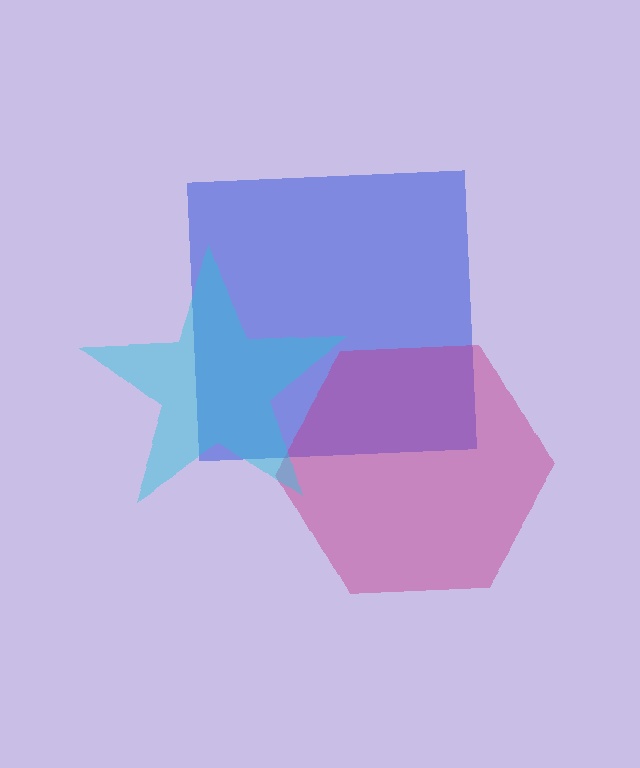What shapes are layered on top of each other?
The layered shapes are: a blue square, a magenta hexagon, a cyan star.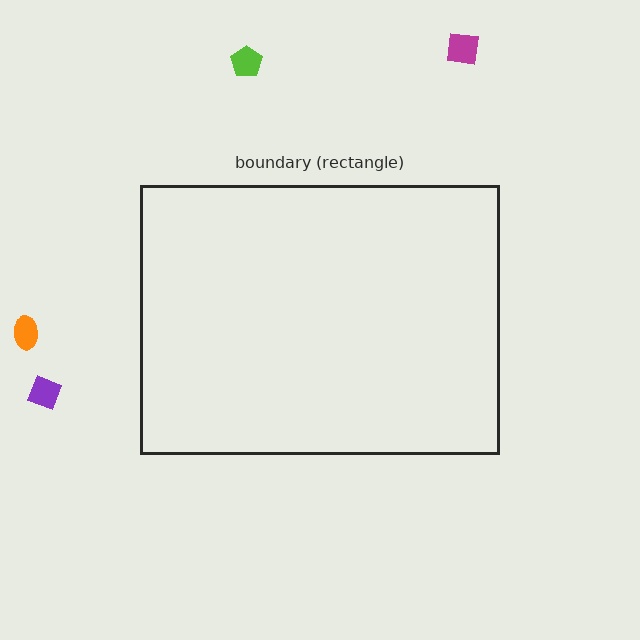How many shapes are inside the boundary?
0 inside, 4 outside.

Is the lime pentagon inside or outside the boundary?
Outside.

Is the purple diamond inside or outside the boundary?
Outside.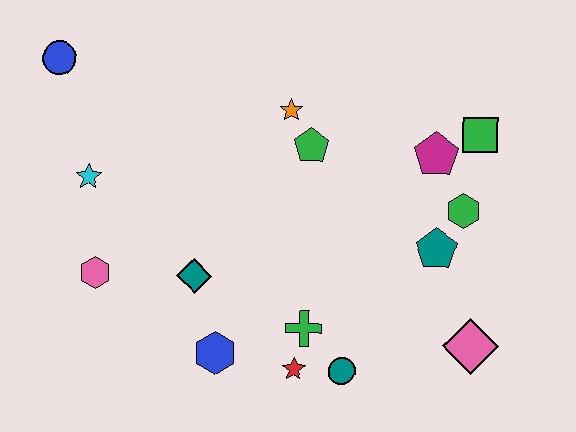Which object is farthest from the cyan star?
The pink diamond is farthest from the cyan star.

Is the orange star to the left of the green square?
Yes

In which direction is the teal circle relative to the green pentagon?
The teal circle is below the green pentagon.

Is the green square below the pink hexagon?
No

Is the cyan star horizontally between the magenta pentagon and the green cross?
No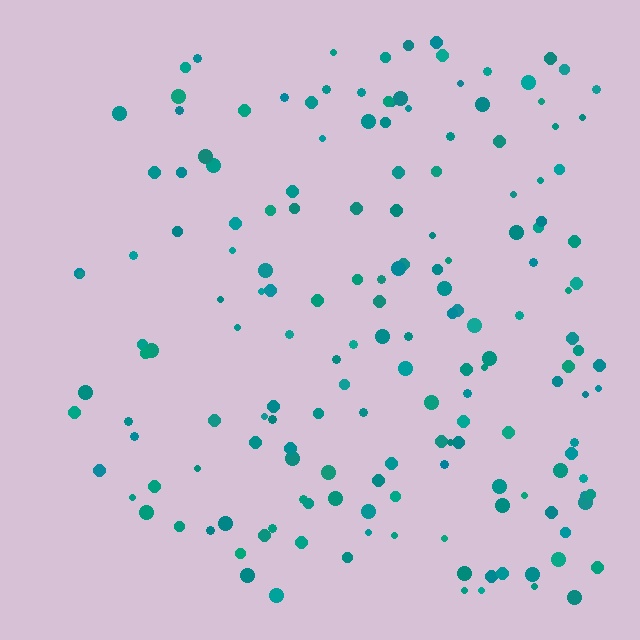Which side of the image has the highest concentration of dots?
The right.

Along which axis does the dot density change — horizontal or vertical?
Horizontal.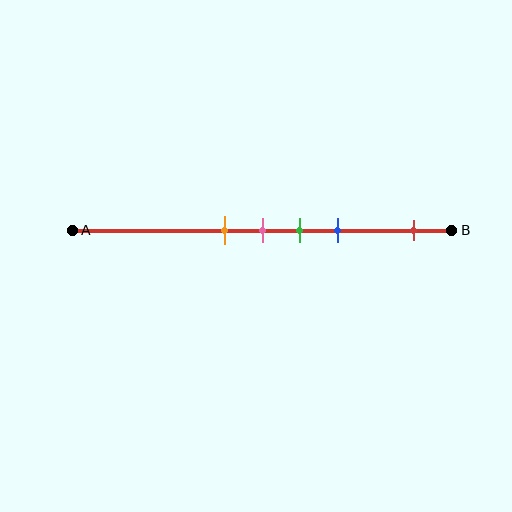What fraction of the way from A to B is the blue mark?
The blue mark is approximately 70% (0.7) of the way from A to B.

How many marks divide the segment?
There are 5 marks dividing the segment.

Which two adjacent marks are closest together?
The orange and pink marks are the closest adjacent pair.